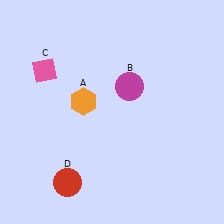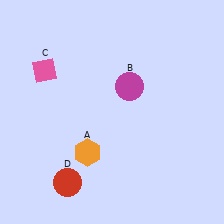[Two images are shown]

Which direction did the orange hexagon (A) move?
The orange hexagon (A) moved down.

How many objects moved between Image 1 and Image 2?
1 object moved between the two images.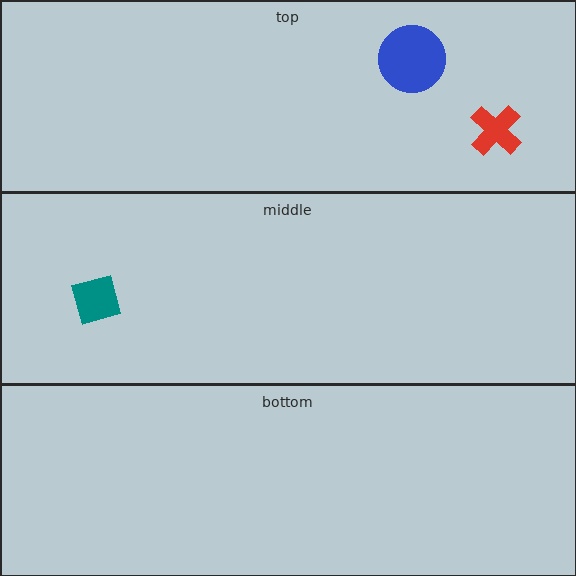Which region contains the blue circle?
The top region.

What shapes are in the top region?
The red cross, the blue circle.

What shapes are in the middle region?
The teal square.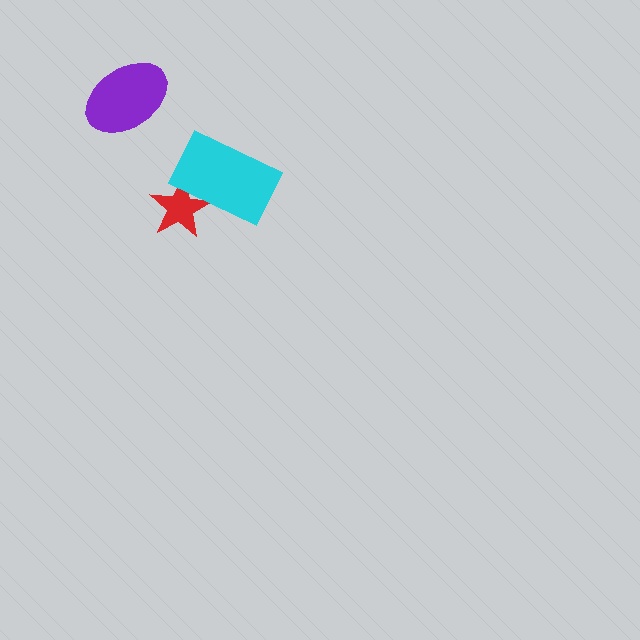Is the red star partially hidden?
Yes, it is partially covered by another shape.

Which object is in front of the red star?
The cyan rectangle is in front of the red star.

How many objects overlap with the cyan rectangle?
1 object overlaps with the cyan rectangle.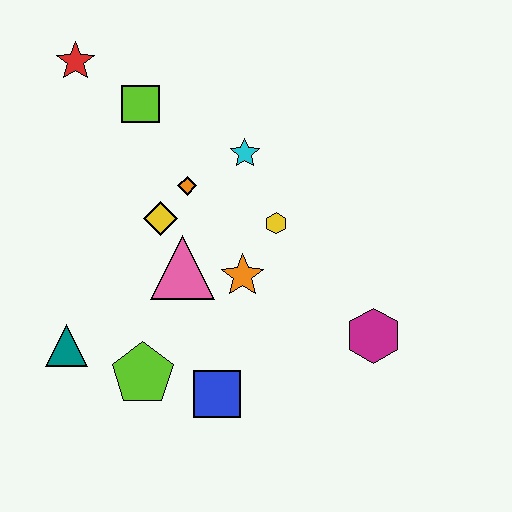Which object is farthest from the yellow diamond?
The magenta hexagon is farthest from the yellow diamond.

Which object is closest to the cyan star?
The orange diamond is closest to the cyan star.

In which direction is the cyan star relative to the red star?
The cyan star is to the right of the red star.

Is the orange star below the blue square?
No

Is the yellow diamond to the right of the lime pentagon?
Yes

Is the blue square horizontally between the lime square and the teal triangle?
No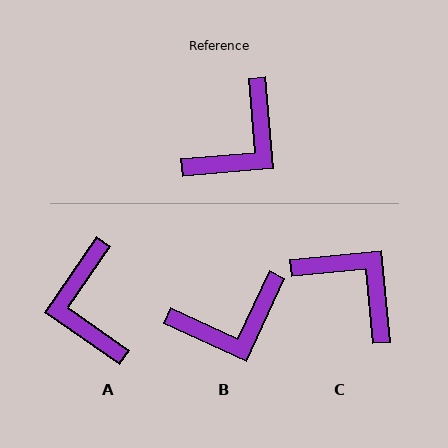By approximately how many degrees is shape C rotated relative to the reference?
Approximately 90 degrees counter-clockwise.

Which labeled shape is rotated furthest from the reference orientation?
A, about 129 degrees away.